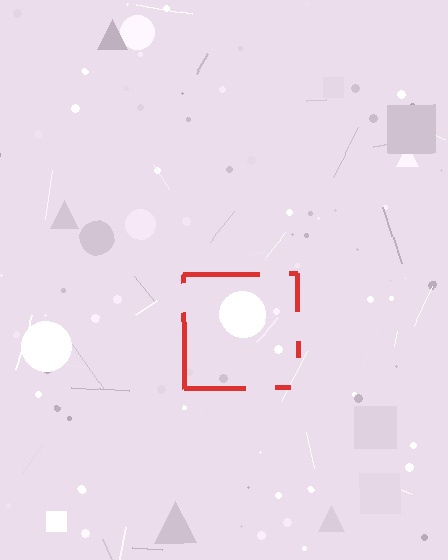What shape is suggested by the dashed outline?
The dashed outline suggests a square.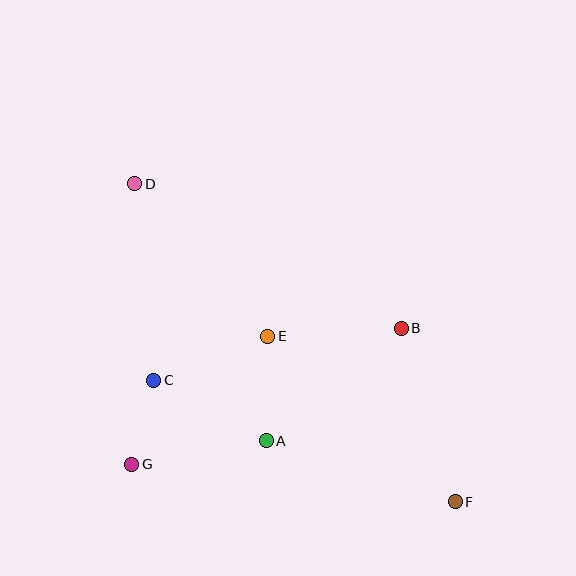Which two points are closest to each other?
Points C and G are closest to each other.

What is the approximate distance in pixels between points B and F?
The distance between B and F is approximately 182 pixels.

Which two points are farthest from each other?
Points D and F are farthest from each other.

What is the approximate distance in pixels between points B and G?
The distance between B and G is approximately 302 pixels.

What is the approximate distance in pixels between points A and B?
The distance between A and B is approximately 176 pixels.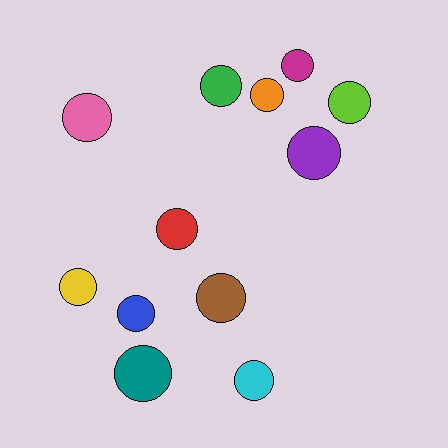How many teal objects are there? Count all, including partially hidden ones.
There is 1 teal object.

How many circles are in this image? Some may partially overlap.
There are 12 circles.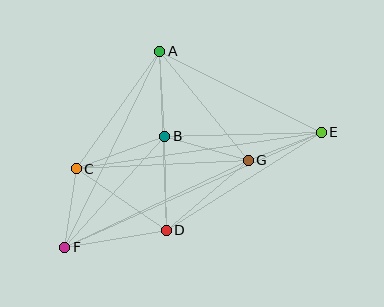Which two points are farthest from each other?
Points E and F are farthest from each other.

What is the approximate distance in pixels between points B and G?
The distance between B and G is approximately 87 pixels.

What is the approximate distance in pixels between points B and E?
The distance between B and E is approximately 157 pixels.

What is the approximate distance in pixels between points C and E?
The distance between C and E is approximately 248 pixels.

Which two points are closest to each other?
Points E and G are closest to each other.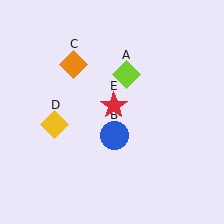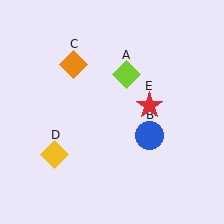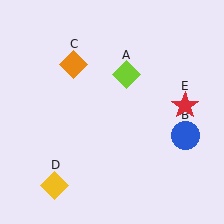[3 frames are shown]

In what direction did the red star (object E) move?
The red star (object E) moved right.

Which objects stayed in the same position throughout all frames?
Lime diamond (object A) and orange diamond (object C) remained stationary.